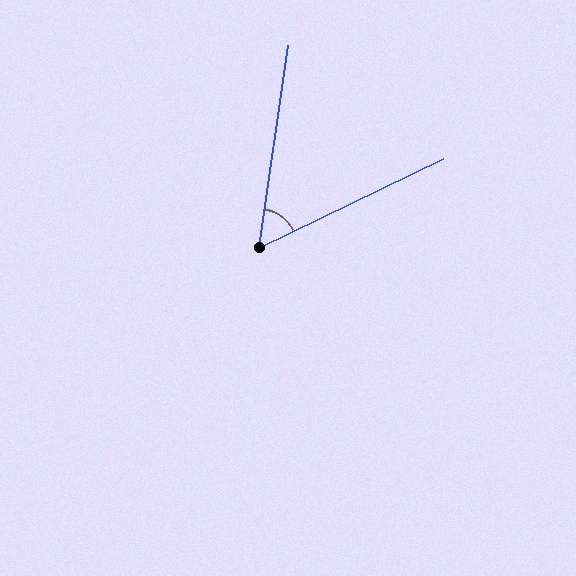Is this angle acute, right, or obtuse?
It is acute.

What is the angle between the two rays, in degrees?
Approximately 56 degrees.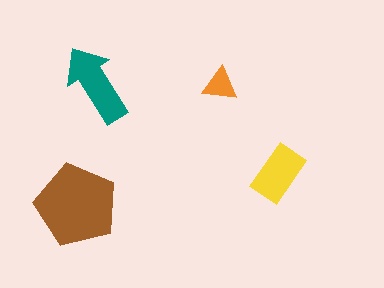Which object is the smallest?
The orange triangle.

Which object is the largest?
The brown pentagon.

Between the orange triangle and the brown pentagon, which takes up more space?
The brown pentagon.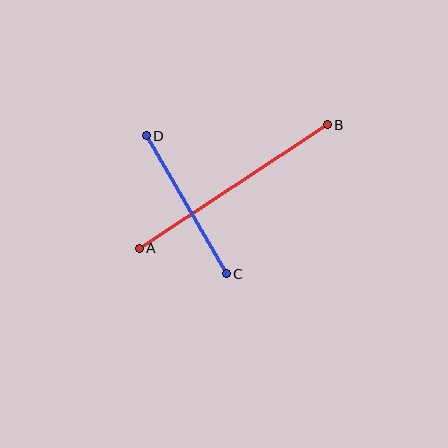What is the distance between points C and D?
The distance is approximately 160 pixels.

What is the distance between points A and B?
The distance is approximately 225 pixels.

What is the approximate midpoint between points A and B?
The midpoint is at approximately (233, 187) pixels.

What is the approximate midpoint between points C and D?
The midpoint is at approximately (186, 205) pixels.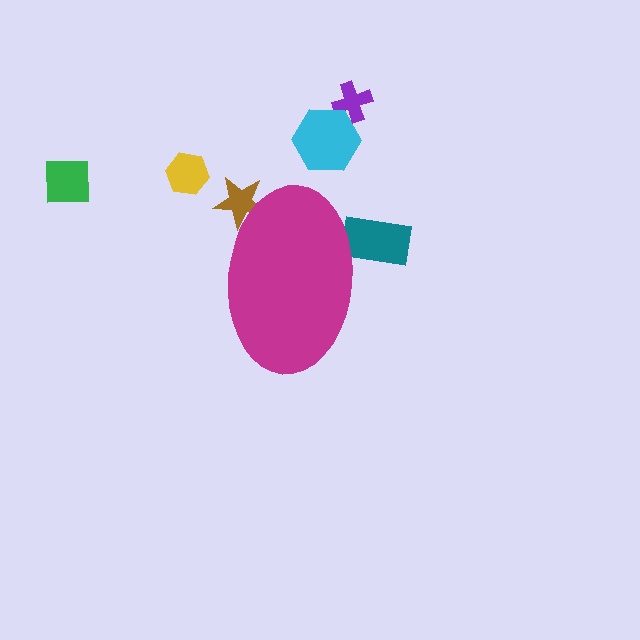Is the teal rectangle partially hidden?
Yes, the teal rectangle is partially hidden behind the magenta ellipse.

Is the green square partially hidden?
No, the green square is fully visible.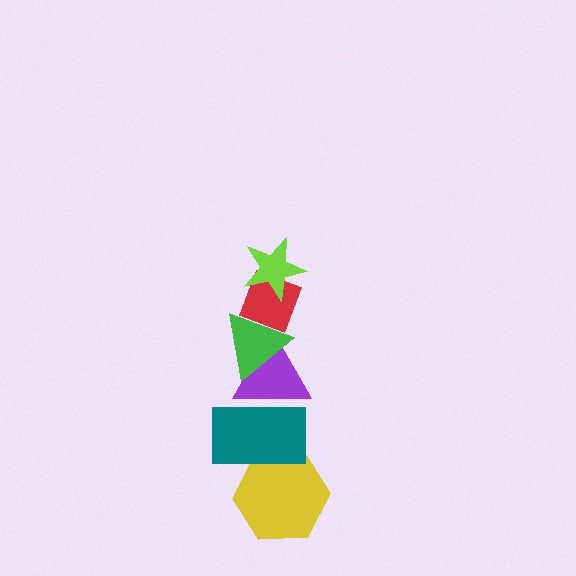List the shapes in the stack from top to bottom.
From top to bottom: the lime star, the red diamond, the green triangle, the purple triangle, the teal rectangle, the yellow hexagon.